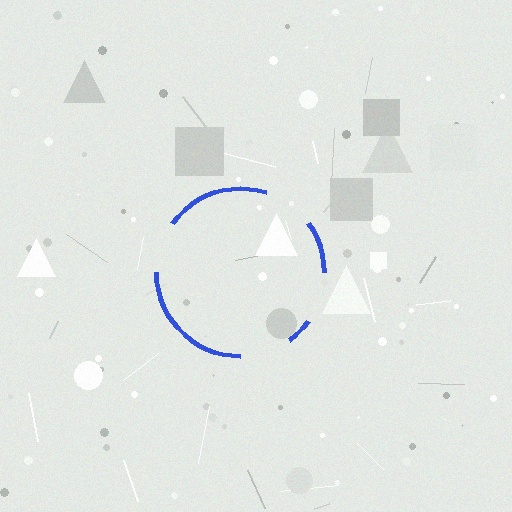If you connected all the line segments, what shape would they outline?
They would outline a circle.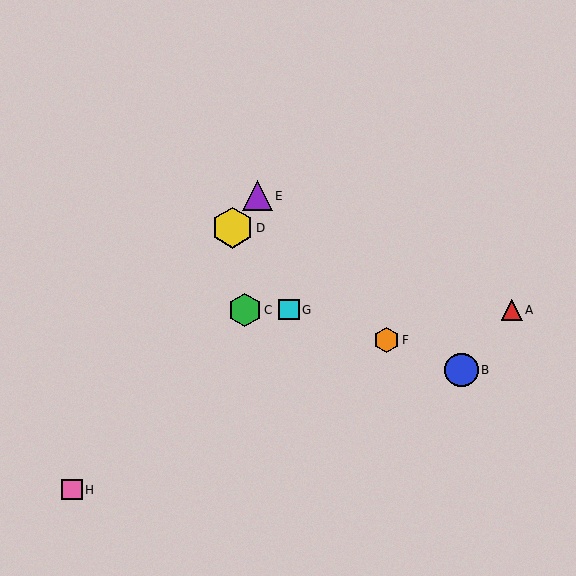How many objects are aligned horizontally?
3 objects (A, C, G) are aligned horizontally.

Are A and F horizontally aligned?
No, A is at y≈310 and F is at y≈340.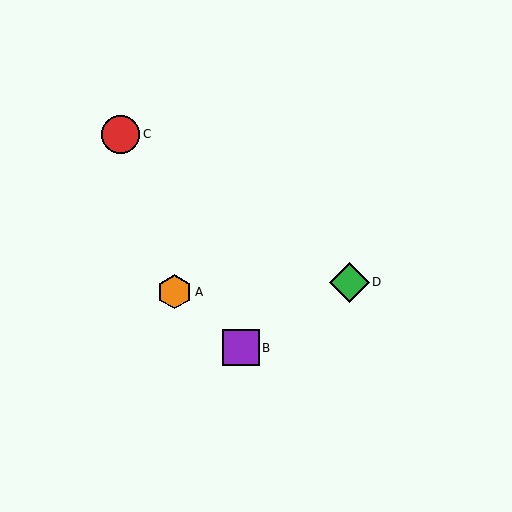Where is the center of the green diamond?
The center of the green diamond is at (349, 282).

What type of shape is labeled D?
Shape D is a green diamond.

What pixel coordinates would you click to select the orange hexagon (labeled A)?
Click at (175, 292) to select the orange hexagon A.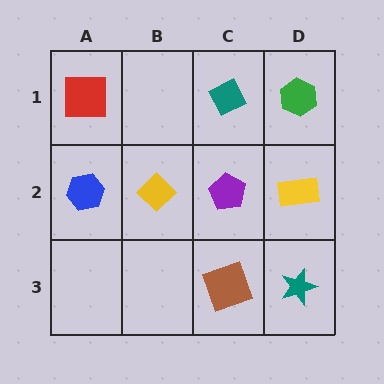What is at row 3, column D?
A teal star.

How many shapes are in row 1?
3 shapes.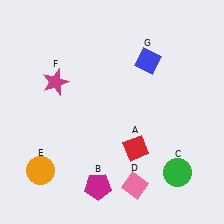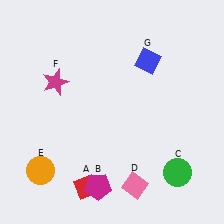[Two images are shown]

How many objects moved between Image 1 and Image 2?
1 object moved between the two images.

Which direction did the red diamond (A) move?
The red diamond (A) moved left.